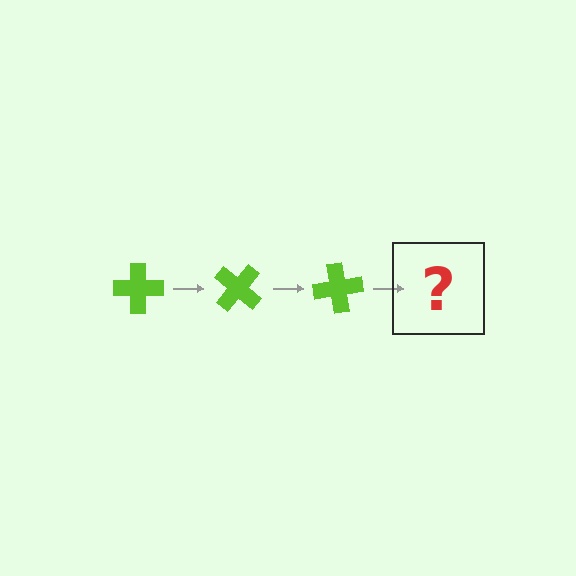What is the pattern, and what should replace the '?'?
The pattern is that the cross rotates 40 degrees each step. The '?' should be a lime cross rotated 120 degrees.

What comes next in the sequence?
The next element should be a lime cross rotated 120 degrees.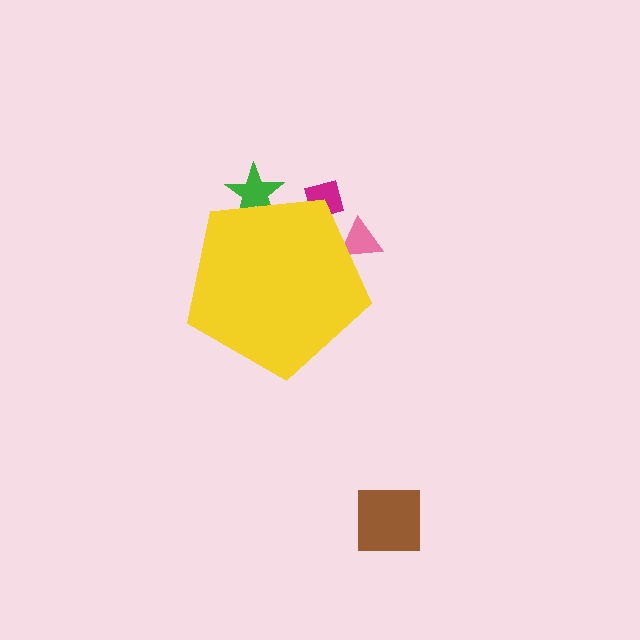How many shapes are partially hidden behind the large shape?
3 shapes are partially hidden.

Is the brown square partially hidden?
No, the brown square is fully visible.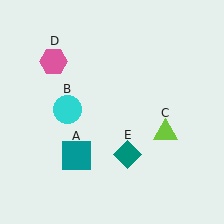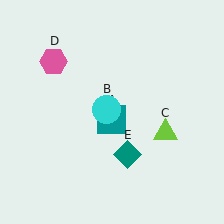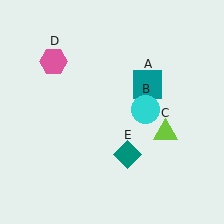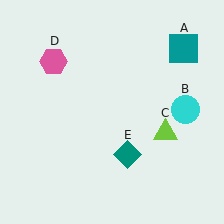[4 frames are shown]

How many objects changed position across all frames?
2 objects changed position: teal square (object A), cyan circle (object B).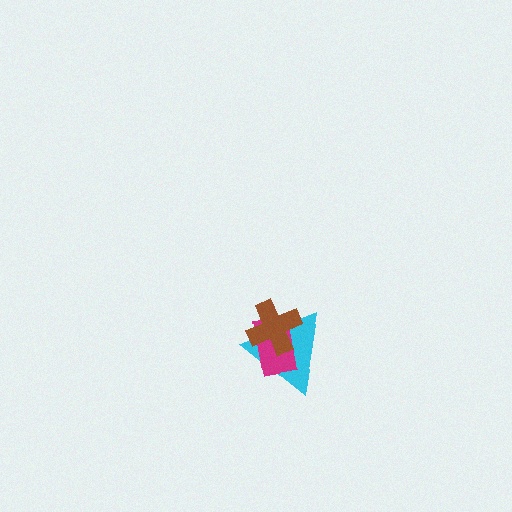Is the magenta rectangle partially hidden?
Yes, it is partially covered by another shape.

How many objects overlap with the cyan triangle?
2 objects overlap with the cyan triangle.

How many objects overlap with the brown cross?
2 objects overlap with the brown cross.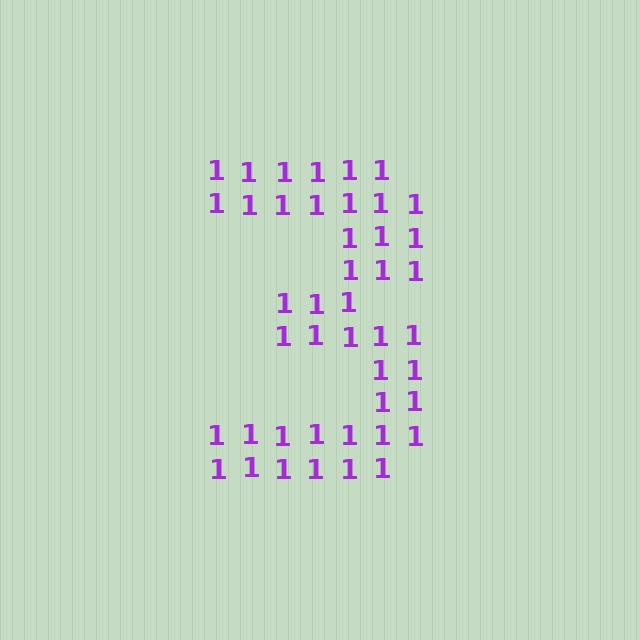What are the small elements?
The small elements are digit 1's.